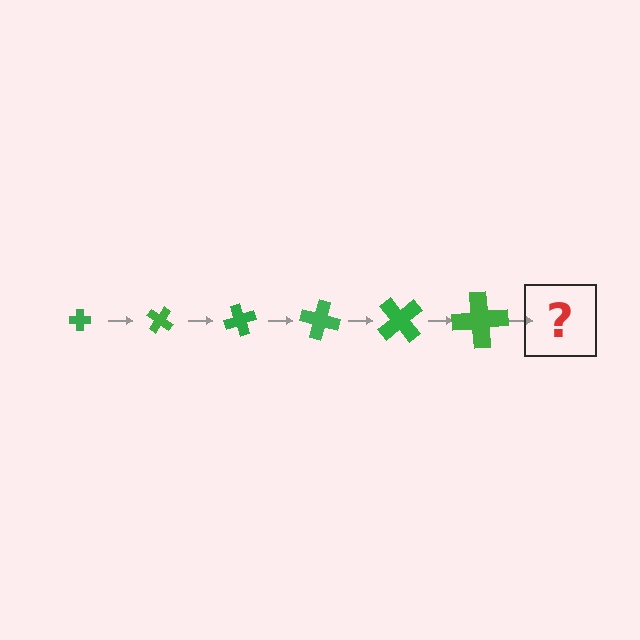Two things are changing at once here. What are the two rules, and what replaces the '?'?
The two rules are that the cross grows larger each step and it rotates 35 degrees each step. The '?' should be a cross, larger than the previous one and rotated 210 degrees from the start.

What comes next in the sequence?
The next element should be a cross, larger than the previous one and rotated 210 degrees from the start.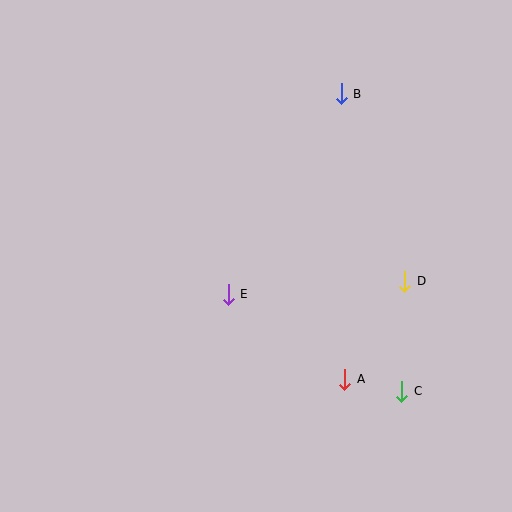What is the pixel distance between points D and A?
The distance between D and A is 115 pixels.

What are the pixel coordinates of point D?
Point D is at (405, 281).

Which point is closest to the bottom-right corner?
Point C is closest to the bottom-right corner.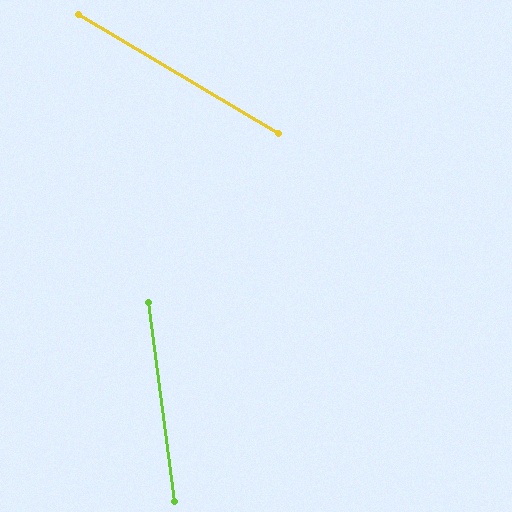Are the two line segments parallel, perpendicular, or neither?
Neither parallel nor perpendicular — they differ by about 52°.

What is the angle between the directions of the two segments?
Approximately 52 degrees.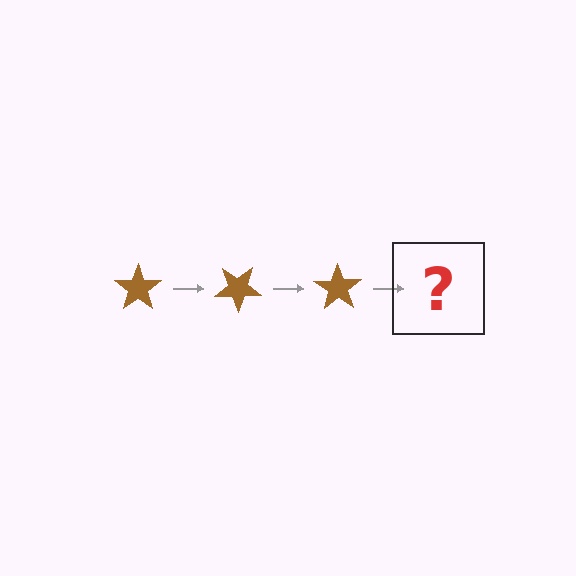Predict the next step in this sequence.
The next step is a brown star rotated 105 degrees.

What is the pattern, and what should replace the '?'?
The pattern is that the star rotates 35 degrees each step. The '?' should be a brown star rotated 105 degrees.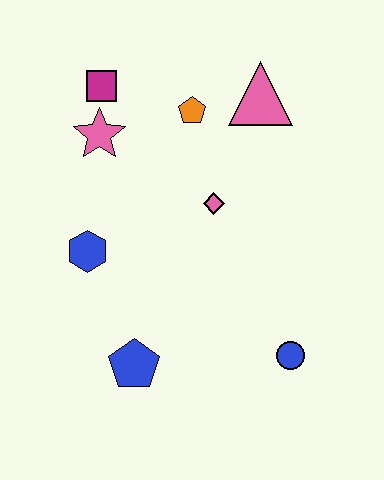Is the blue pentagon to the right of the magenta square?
Yes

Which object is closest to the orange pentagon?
The pink triangle is closest to the orange pentagon.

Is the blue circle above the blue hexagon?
No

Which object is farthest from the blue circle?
The magenta square is farthest from the blue circle.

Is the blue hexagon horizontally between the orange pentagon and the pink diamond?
No